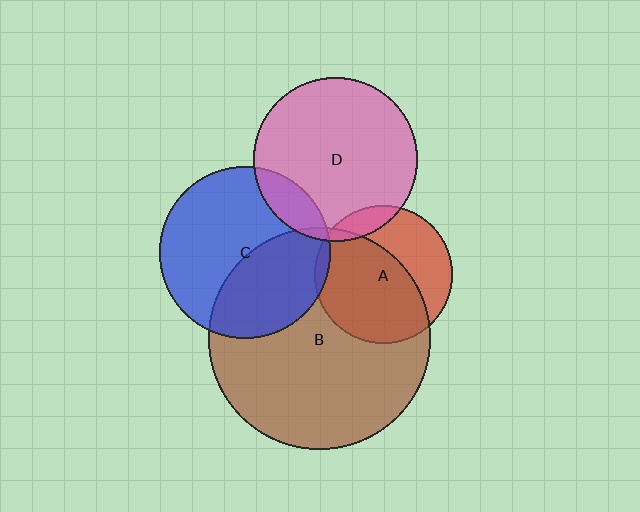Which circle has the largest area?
Circle B (brown).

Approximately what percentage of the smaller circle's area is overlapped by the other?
Approximately 60%.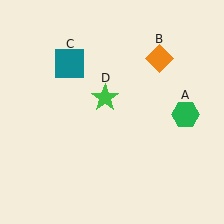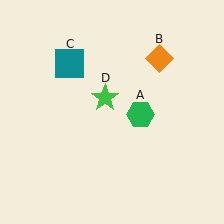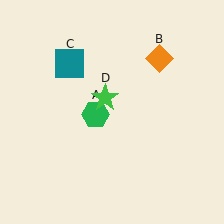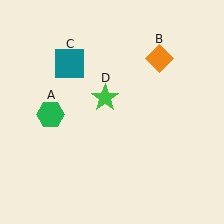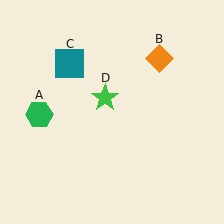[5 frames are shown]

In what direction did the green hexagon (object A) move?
The green hexagon (object A) moved left.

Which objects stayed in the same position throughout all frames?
Orange diamond (object B) and teal square (object C) and green star (object D) remained stationary.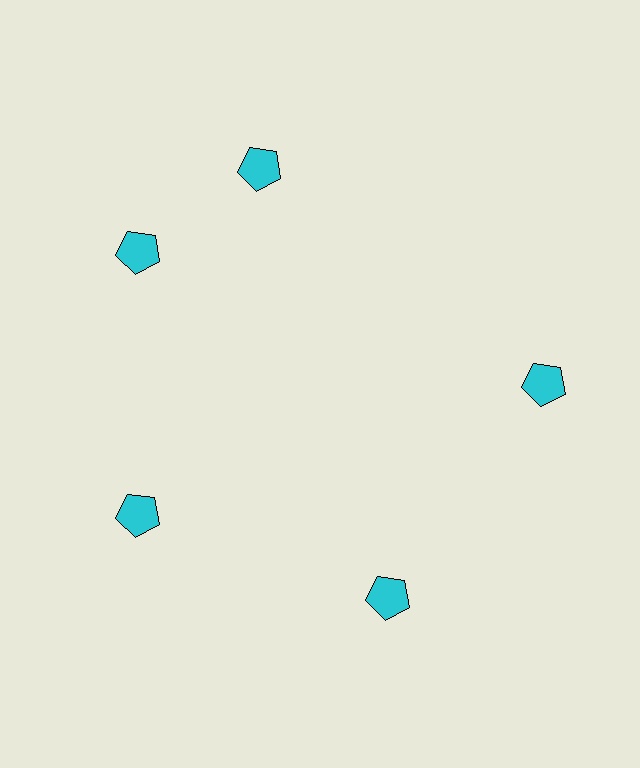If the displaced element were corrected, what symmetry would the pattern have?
It would have 5-fold rotational symmetry — the pattern would map onto itself every 72 degrees.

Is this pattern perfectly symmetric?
No. The 5 cyan pentagons are arranged in a ring, but one element near the 1 o'clock position is rotated out of alignment along the ring, breaking the 5-fold rotational symmetry.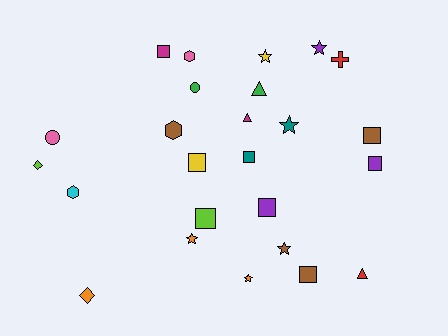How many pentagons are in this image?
There are no pentagons.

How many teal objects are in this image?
There are 2 teal objects.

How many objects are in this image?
There are 25 objects.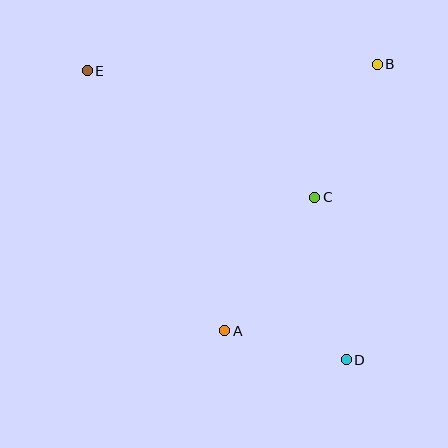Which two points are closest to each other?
Points A and D are closest to each other.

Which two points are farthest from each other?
Points D and E are farthest from each other.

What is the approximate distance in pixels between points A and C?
The distance between A and C is approximately 161 pixels.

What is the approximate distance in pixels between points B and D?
The distance between B and D is approximately 297 pixels.